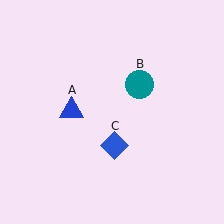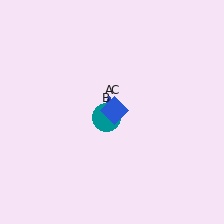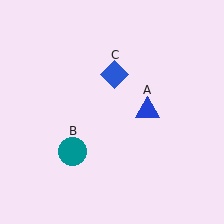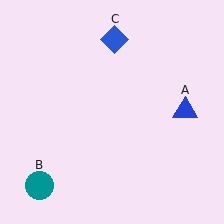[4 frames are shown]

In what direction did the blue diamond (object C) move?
The blue diamond (object C) moved up.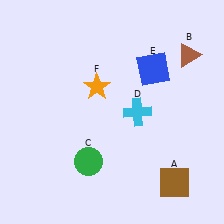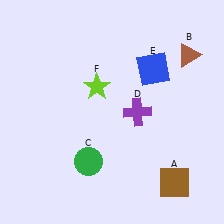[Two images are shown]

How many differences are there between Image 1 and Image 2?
There are 2 differences between the two images.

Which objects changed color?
D changed from cyan to purple. F changed from orange to lime.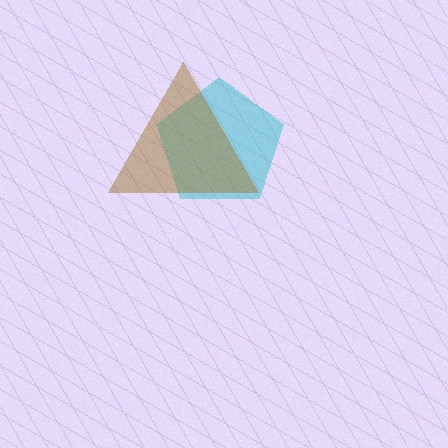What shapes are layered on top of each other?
The layered shapes are: a cyan pentagon, a brown triangle.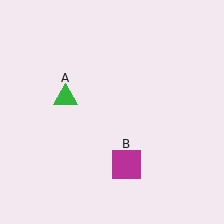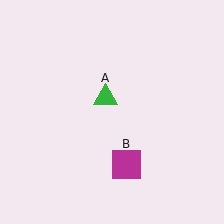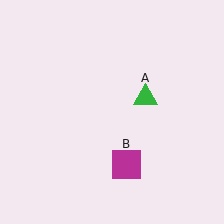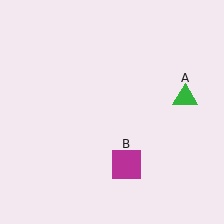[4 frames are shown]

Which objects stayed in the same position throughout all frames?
Magenta square (object B) remained stationary.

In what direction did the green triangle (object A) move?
The green triangle (object A) moved right.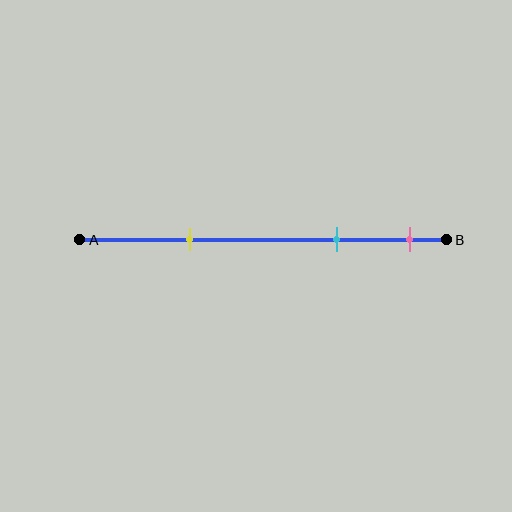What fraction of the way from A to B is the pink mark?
The pink mark is approximately 90% (0.9) of the way from A to B.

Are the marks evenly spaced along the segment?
No, the marks are not evenly spaced.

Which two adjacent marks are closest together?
The cyan and pink marks are the closest adjacent pair.